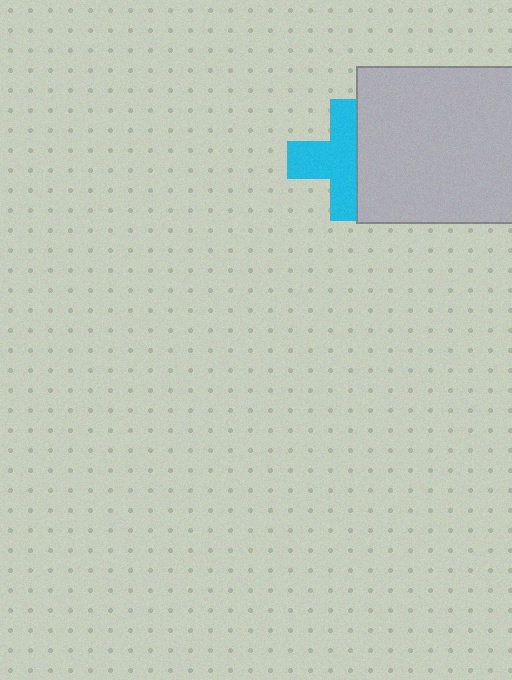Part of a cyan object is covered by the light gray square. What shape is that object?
It is a cross.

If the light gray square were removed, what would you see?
You would see the complete cyan cross.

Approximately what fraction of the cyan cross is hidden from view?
Roughly 39% of the cyan cross is hidden behind the light gray square.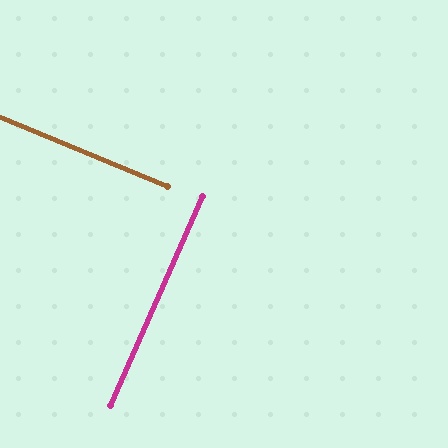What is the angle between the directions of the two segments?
Approximately 89 degrees.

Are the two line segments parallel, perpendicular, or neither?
Perpendicular — they meet at approximately 89°.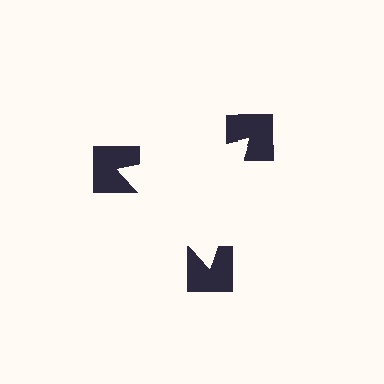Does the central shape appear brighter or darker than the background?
It typically appears slightly brighter than the background, even though no actual brightness change is drawn.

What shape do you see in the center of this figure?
An illusory triangle — its edges are inferred from the aligned wedge cuts in the notched squares, not physically drawn.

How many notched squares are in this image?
There are 3 — one at each vertex of the illusory triangle.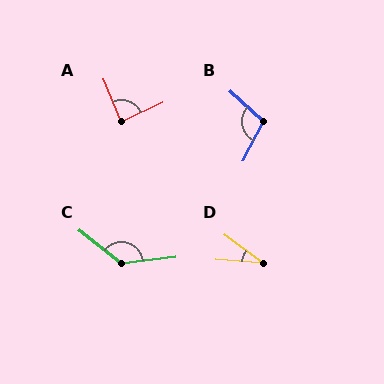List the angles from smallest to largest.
D (32°), A (87°), B (105°), C (135°).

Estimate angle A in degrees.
Approximately 87 degrees.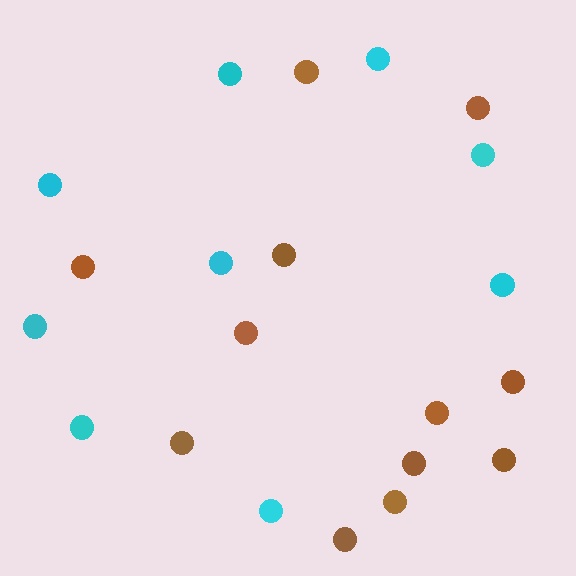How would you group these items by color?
There are 2 groups: one group of brown circles (12) and one group of cyan circles (9).